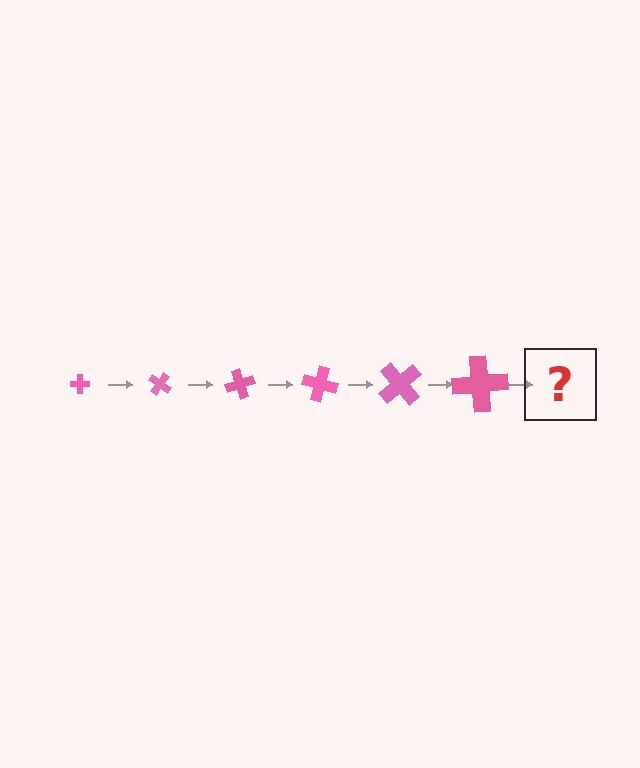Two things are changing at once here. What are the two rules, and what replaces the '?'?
The two rules are that the cross grows larger each step and it rotates 35 degrees each step. The '?' should be a cross, larger than the previous one and rotated 210 degrees from the start.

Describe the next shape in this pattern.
It should be a cross, larger than the previous one and rotated 210 degrees from the start.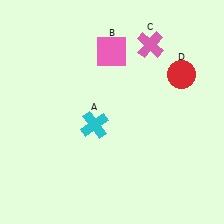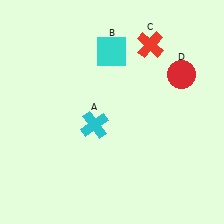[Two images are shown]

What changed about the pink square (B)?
In Image 1, B is pink. In Image 2, it changed to cyan.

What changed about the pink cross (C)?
In Image 1, C is pink. In Image 2, it changed to red.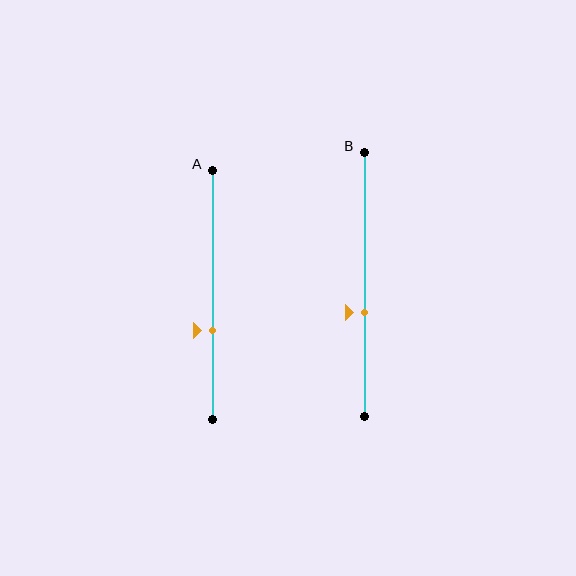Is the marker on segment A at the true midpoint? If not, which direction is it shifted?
No, the marker on segment A is shifted downward by about 14% of the segment length.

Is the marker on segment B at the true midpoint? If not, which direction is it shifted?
No, the marker on segment B is shifted downward by about 10% of the segment length.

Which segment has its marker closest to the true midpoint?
Segment B has its marker closest to the true midpoint.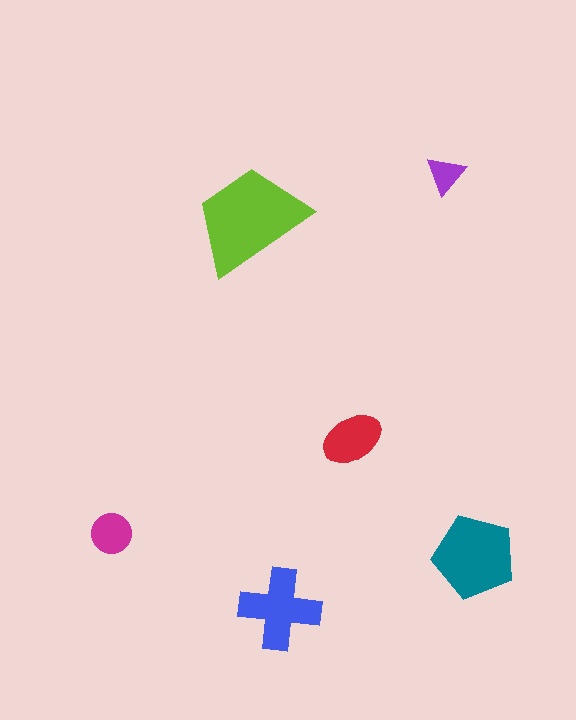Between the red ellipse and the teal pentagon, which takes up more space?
The teal pentagon.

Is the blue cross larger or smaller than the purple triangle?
Larger.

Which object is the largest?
The lime trapezoid.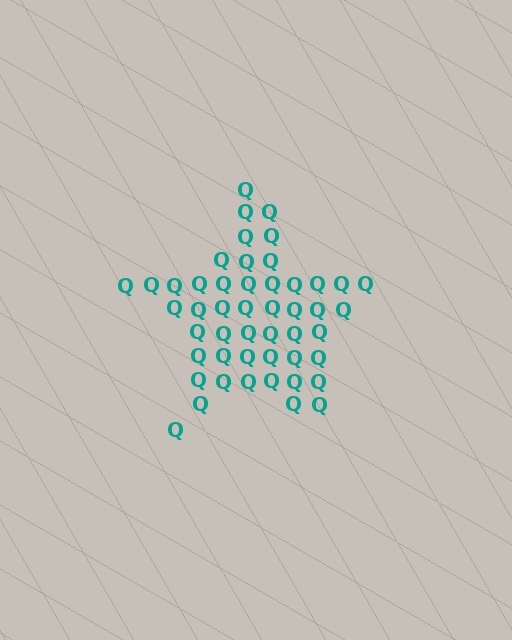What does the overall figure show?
The overall figure shows a star.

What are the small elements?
The small elements are letter Q's.